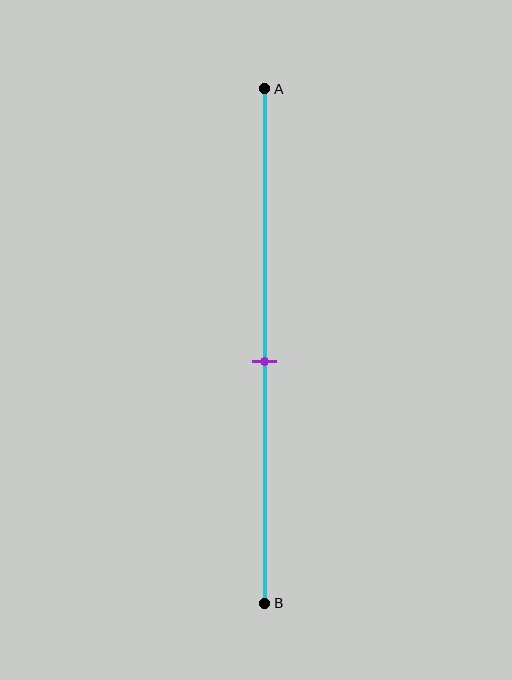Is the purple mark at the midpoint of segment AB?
No, the mark is at about 55% from A, not at the 50% midpoint.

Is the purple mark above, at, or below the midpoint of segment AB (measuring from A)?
The purple mark is below the midpoint of segment AB.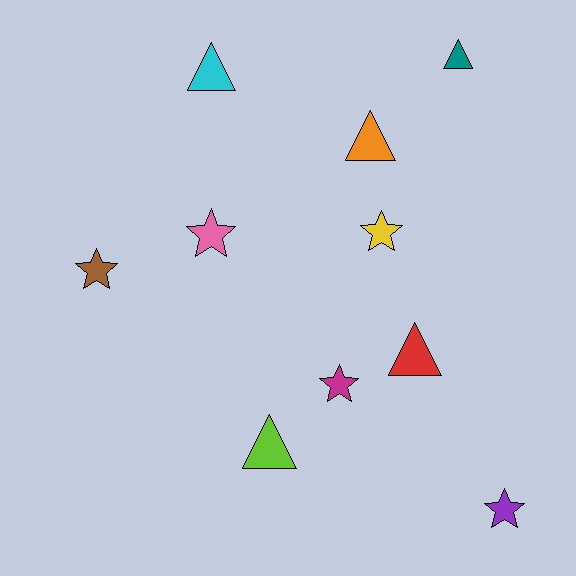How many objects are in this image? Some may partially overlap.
There are 10 objects.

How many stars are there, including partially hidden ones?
There are 5 stars.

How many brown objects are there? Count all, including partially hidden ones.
There is 1 brown object.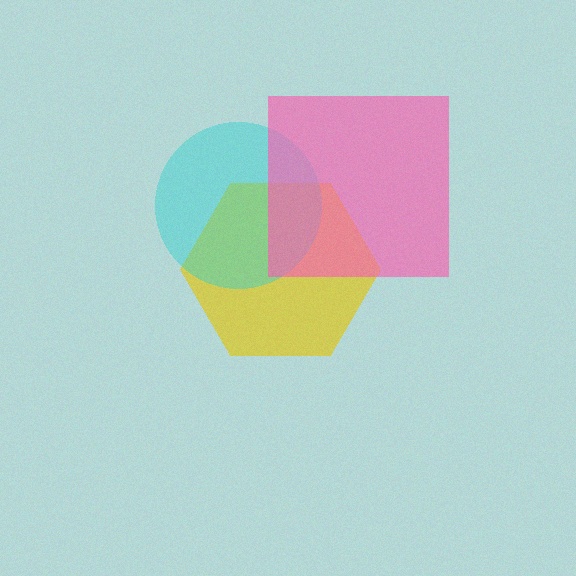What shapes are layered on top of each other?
The layered shapes are: a yellow hexagon, a cyan circle, a pink square.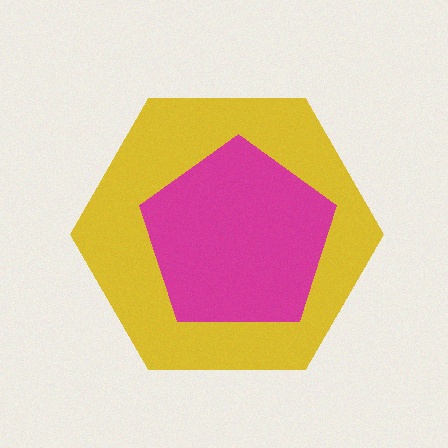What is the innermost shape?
The magenta pentagon.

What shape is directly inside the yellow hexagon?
The magenta pentagon.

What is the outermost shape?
The yellow hexagon.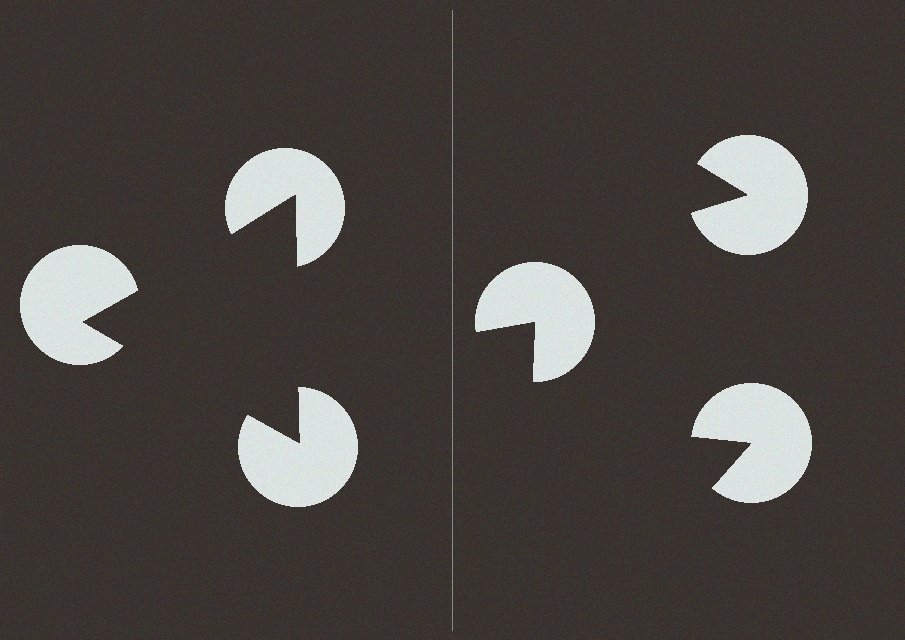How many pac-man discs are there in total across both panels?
6 — 3 on each side.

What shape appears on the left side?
An illusory triangle.